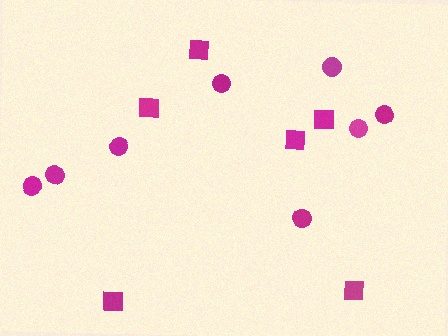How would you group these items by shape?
There are 2 groups: one group of circles (8) and one group of squares (6).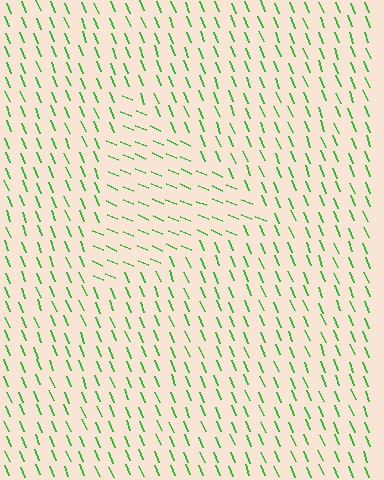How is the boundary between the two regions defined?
The boundary is defined purely by a change in line orientation (approximately 45 degrees difference). All lines are the same color and thickness.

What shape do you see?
I see a triangle.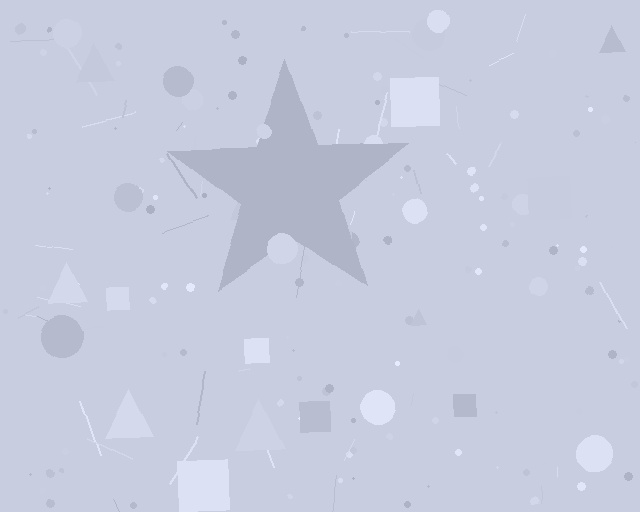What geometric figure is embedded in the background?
A star is embedded in the background.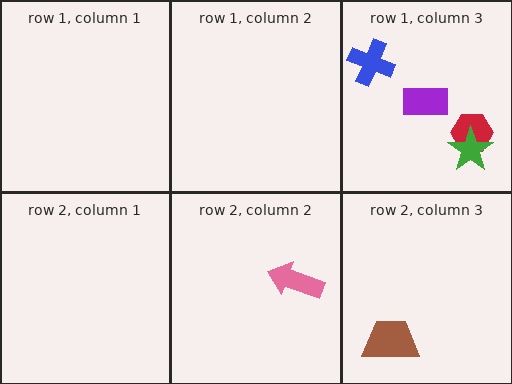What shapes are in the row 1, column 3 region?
The purple rectangle, the blue cross, the red hexagon, the green star.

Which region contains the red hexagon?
The row 1, column 3 region.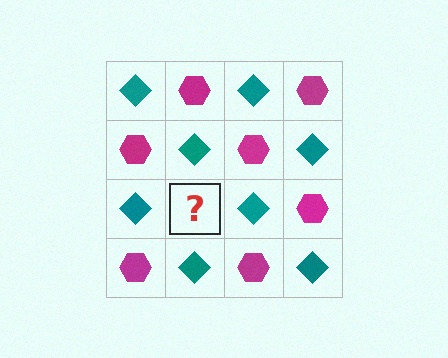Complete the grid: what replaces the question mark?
The question mark should be replaced with a magenta hexagon.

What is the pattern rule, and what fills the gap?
The rule is that it alternates teal diamond and magenta hexagon in a checkerboard pattern. The gap should be filled with a magenta hexagon.